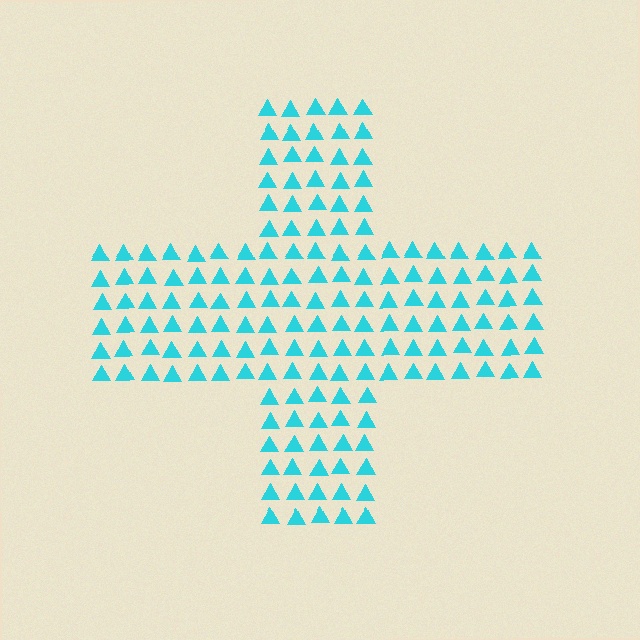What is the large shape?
The large shape is a cross.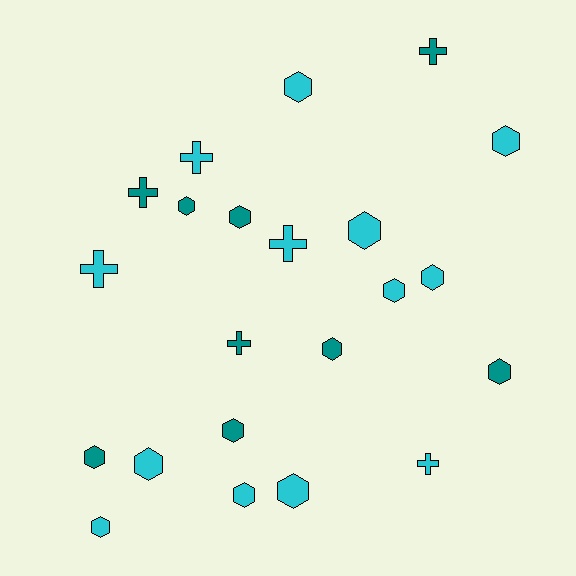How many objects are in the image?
There are 22 objects.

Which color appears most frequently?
Cyan, with 13 objects.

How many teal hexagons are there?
There are 6 teal hexagons.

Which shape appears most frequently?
Hexagon, with 15 objects.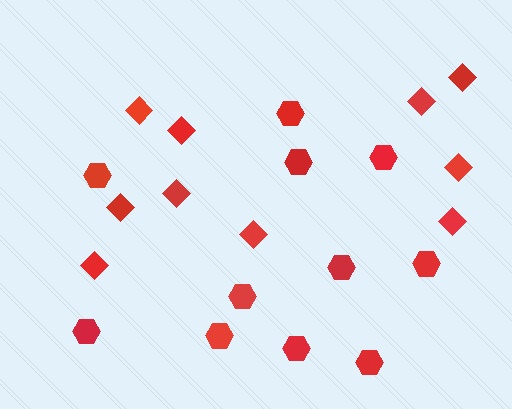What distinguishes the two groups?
There are 2 groups: one group of hexagons (11) and one group of diamonds (10).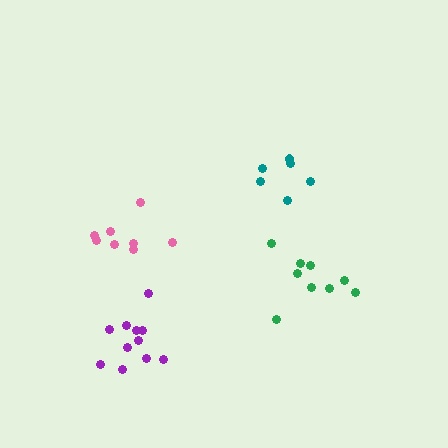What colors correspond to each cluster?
The clusters are colored: pink, teal, green, purple.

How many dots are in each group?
Group 1: 8 dots, Group 2: 6 dots, Group 3: 9 dots, Group 4: 11 dots (34 total).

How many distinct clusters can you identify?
There are 4 distinct clusters.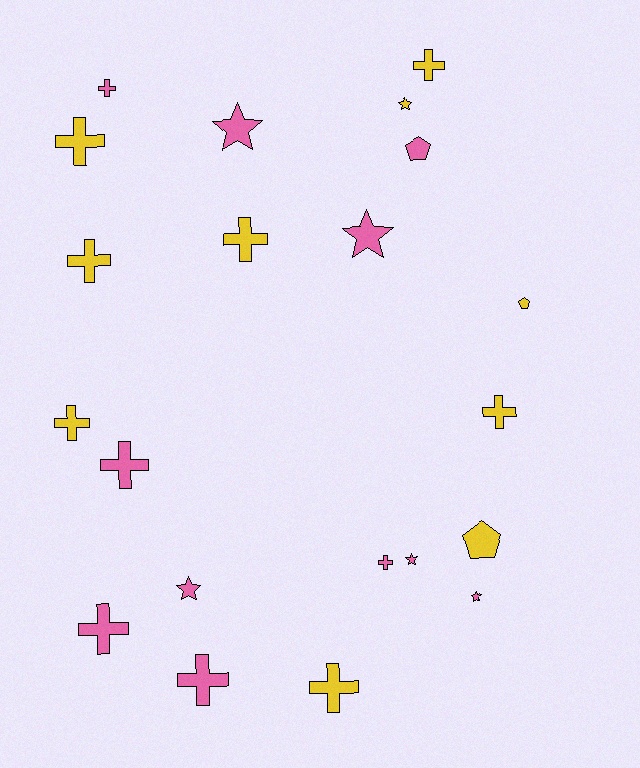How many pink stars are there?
There are 5 pink stars.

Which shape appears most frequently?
Cross, with 12 objects.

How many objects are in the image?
There are 21 objects.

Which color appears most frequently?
Pink, with 11 objects.